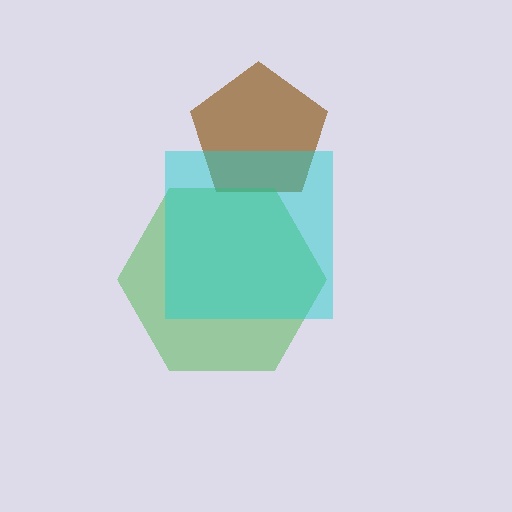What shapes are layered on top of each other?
The layered shapes are: a brown pentagon, a green hexagon, a cyan square.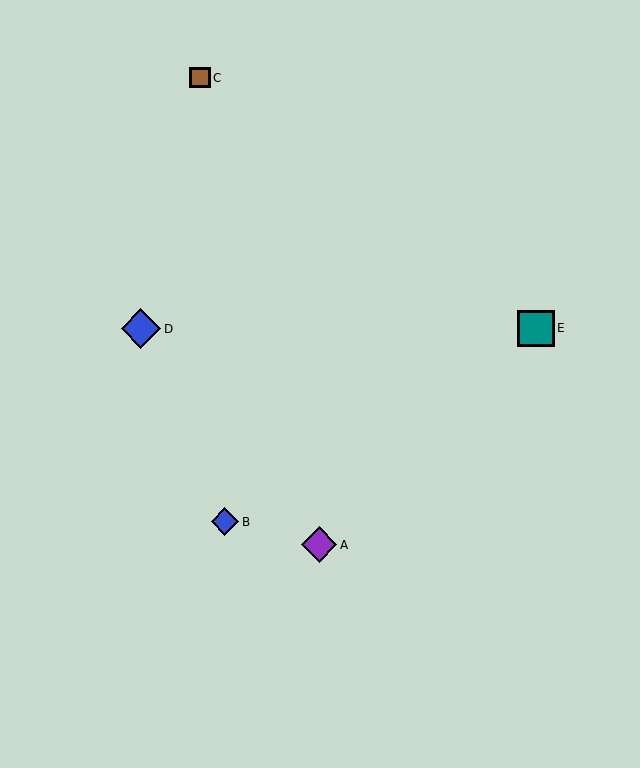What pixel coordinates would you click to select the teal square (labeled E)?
Click at (536, 328) to select the teal square E.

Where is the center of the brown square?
The center of the brown square is at (200, 78).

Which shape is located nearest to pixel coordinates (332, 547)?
The purple diamond (labeled A) at (319, 545) is nearest to that location.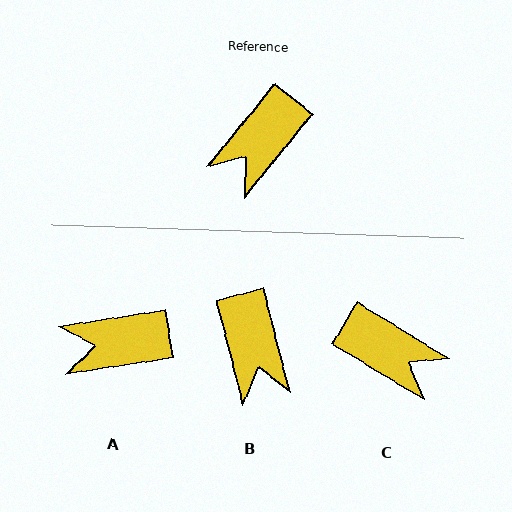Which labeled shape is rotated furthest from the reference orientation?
C, about 98 degrees away.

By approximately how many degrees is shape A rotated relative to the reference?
Approximately 41 degrees clockwise.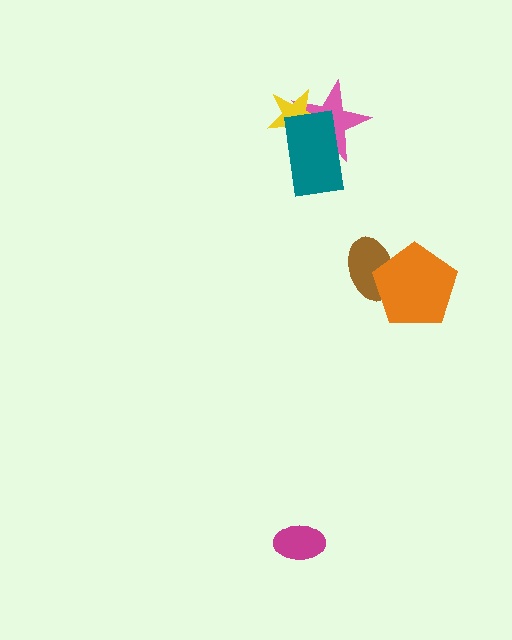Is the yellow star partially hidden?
Yes, it is partially covered by another shape.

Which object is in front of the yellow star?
The teal rectangle is in front of the yellow star.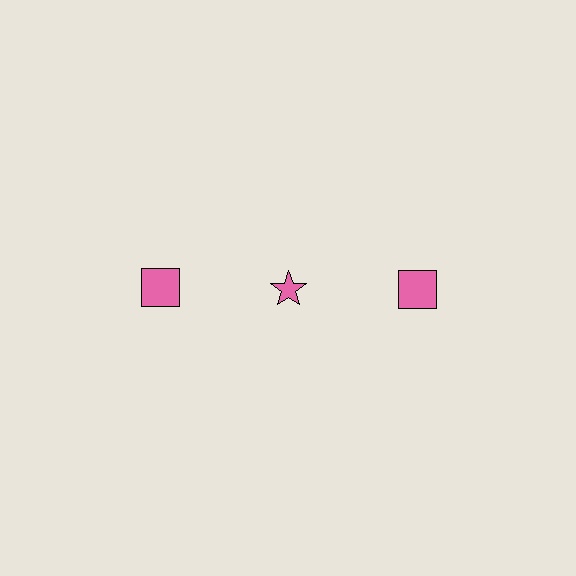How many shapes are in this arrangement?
There are 3 shapes arranged in a grid pattern.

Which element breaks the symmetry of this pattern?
The pink star in the top row, second from left column breaks the symmetry. All other shapes are pink squares.